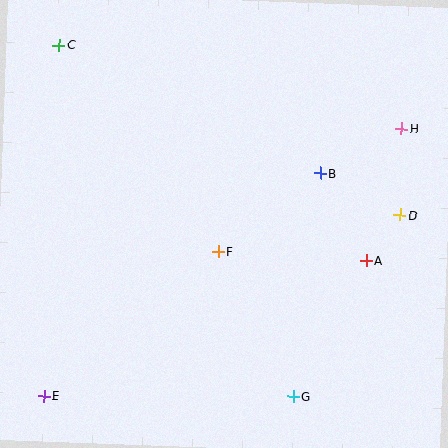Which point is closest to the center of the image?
Point F at (218, 251) is closest to the center.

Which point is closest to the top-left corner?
Point C is closest to the top-left corner.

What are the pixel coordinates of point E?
Point E is at (44, 396).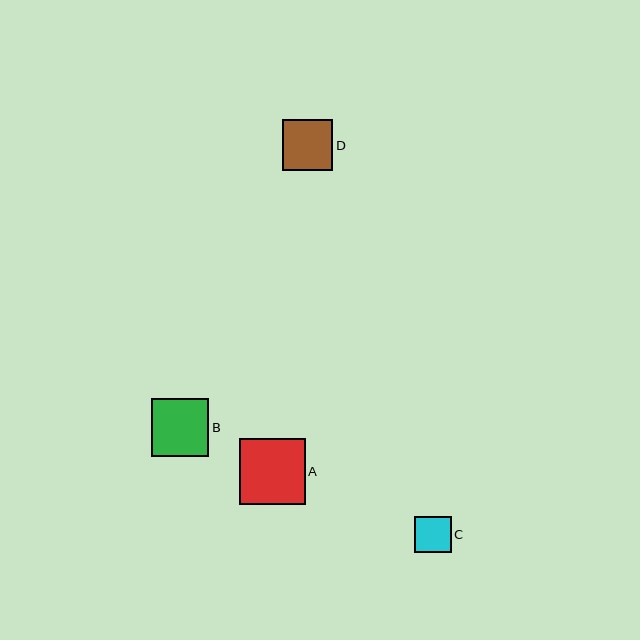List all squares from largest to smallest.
From largest to smallest: A, B, D, C.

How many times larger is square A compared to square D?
Square A is approximately 1.3 times the size of square D.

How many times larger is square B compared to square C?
Square B is approximately 1.6 times the size of square C.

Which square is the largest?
Square A is the largest with a size of approximately 66 pixels.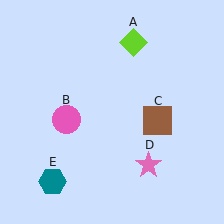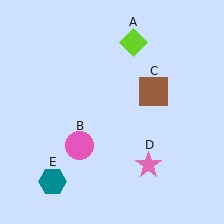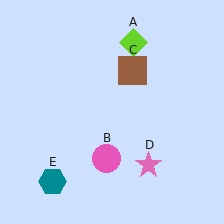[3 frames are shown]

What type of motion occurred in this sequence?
The pink circle (object B), brown square (object C) rotated counterclockwise around the center of the scene.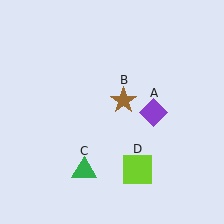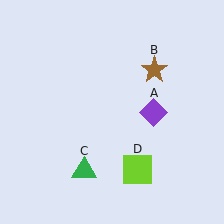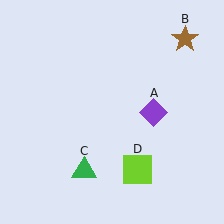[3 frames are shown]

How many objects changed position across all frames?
1 object changed position: brown star (object B).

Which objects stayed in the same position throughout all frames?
Purple diamond (object A) and green triangle (object C) and lime square (object D) remained stationary.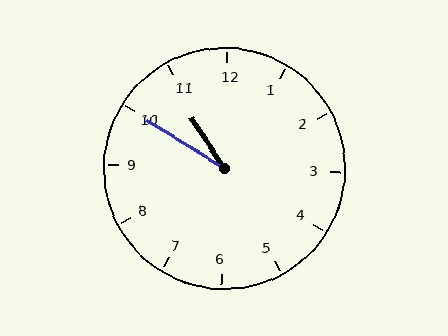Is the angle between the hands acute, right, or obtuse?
It is acute.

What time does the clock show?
10:50.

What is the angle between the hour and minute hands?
Approximately 25 degrees.